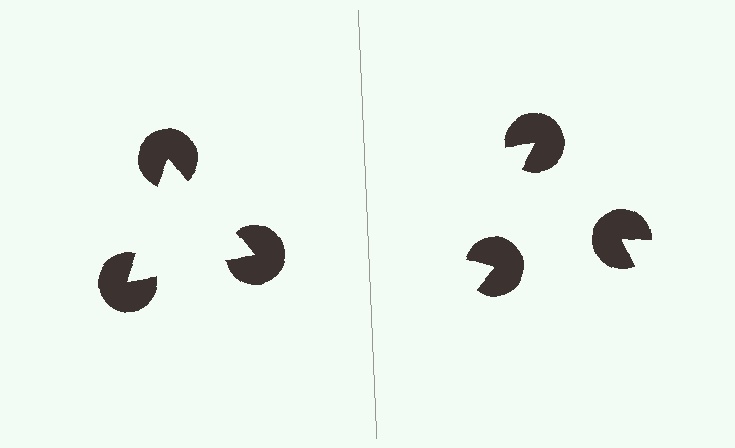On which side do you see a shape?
An illusory triangle appears on the left side. On the right side the wedge cuts are rotated, so no coherent shape forms.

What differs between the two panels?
The pac-man discs are positioned identically on both sides; only the wedge orientations differ. On the left they align to a triangle; on the right they are misaligned.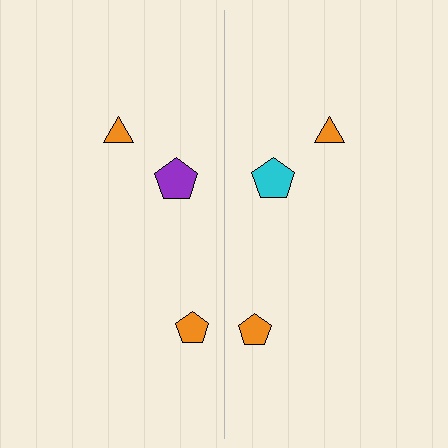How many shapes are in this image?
There are 6 shapes in this image.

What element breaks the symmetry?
The cyan pentagon on the right side breaks the symmetry — its mirror counterpart is purple.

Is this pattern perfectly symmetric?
No, the pattern is not perfectly symmetric. The cyan pentagon on the right side breaks the symmetry — its mirror counterpart is purple.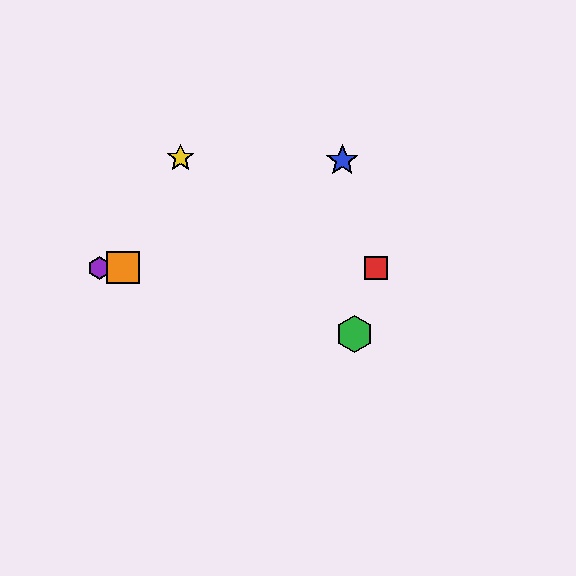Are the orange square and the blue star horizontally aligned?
No, the orange square is at y≈268 and the blue star is at y≈161.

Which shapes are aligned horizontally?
The red square, the purple hexagon, the orange square are aligned horizontally.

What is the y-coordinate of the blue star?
The blue star is at y≈161.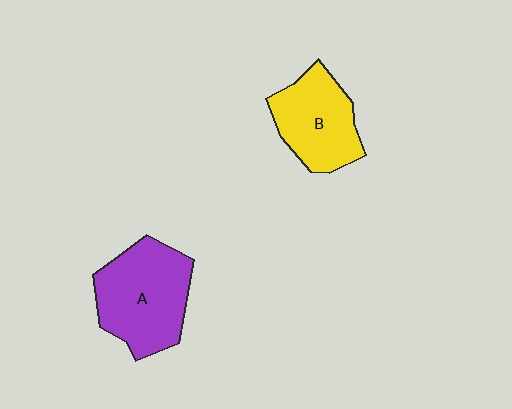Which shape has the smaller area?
Shape B (yellow).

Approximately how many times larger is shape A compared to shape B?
Approximately 1.3 times.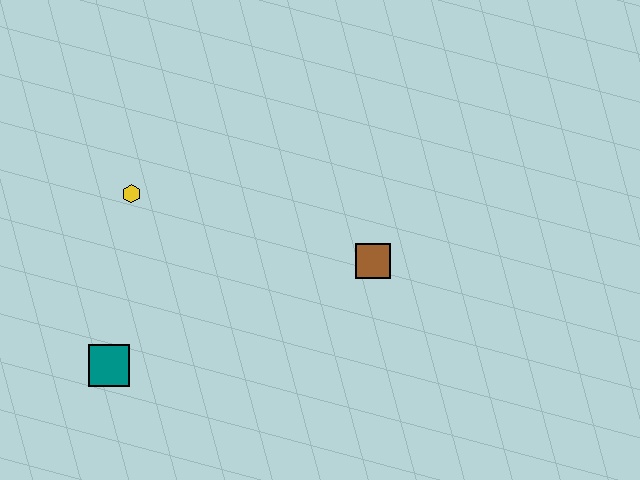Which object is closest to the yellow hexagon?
The teal square is closest to the yellow hexagon.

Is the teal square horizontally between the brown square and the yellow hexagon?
No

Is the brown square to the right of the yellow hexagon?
Yes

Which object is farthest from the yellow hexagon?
The brown square is farthest from the yellow hexagon.